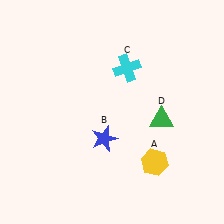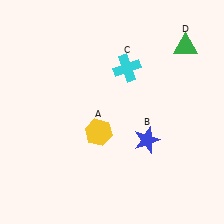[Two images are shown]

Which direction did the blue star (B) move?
The blue star (B) moved right.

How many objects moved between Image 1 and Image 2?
3 objects moved between the two images.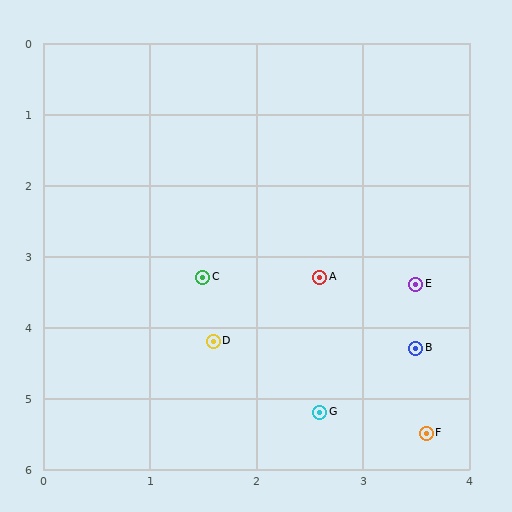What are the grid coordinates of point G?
Point G is at approximately (2.6, 5.2).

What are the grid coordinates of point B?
Point B is at approximately (3.5, 4.3).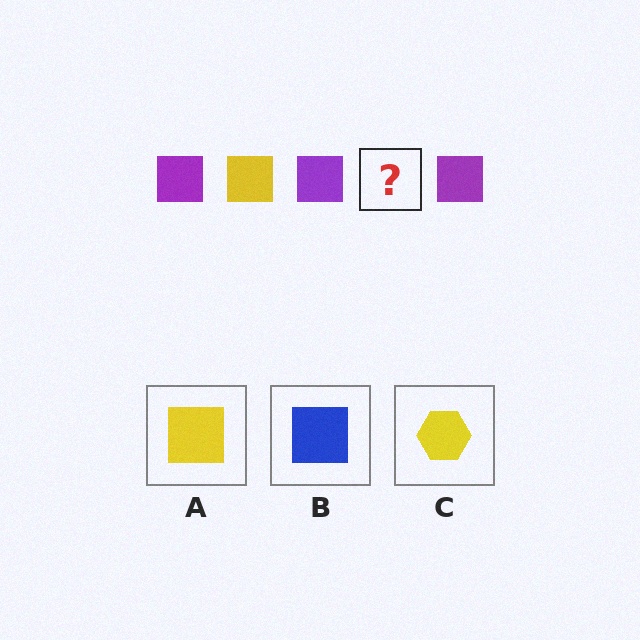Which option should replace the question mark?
Option A.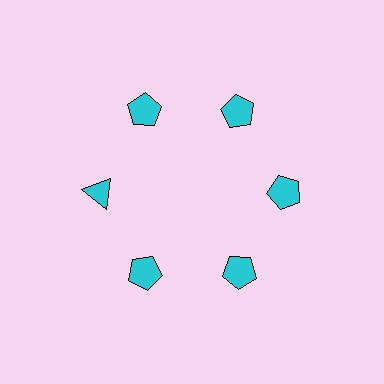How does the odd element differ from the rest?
It has a different shape: triangle instead of pentagon.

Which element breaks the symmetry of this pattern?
The cyan triangle at roughly the 9 o'clock position breaks the symmetry. All other shapes are cyan pentagons.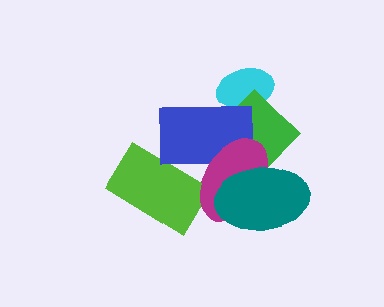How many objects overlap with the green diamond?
4 objects overlap with the green diamond.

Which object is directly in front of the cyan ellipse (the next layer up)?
The green diamond is directly in front of the cyan ellipse.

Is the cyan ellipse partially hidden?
Yes, it is partially covered by another shape.